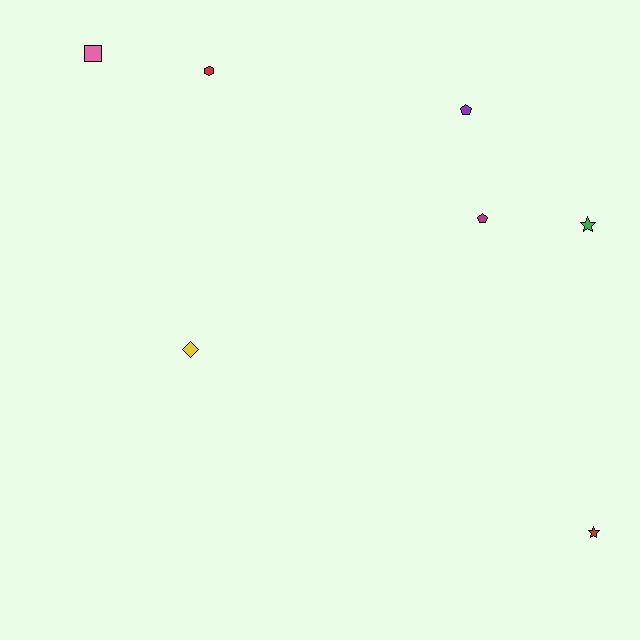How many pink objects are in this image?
There is 1 pink object.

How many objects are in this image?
There are 7 objects.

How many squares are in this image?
There is 1 square.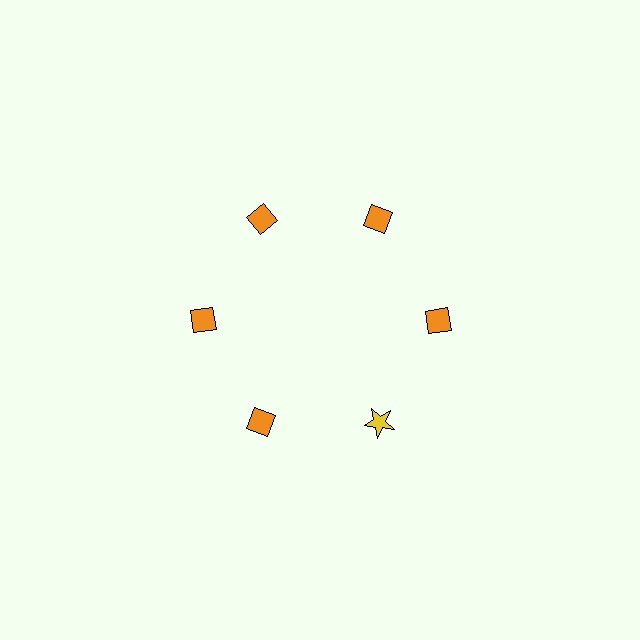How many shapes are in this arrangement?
There are 6 shapes arranged in a ring pattern.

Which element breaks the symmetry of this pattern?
The yellow star at roughly the 5 o'clock position breaks the symmetry. All other shapes are orange diamonds.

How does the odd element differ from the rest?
It differs in both color (yellow instead of orange) and shape (star instead of diamond).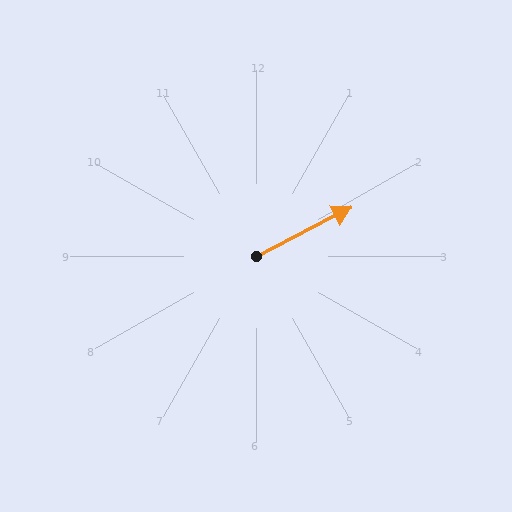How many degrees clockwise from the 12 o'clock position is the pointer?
Approximately 63 degrees.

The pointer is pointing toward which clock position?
Roughly 2 o'clock.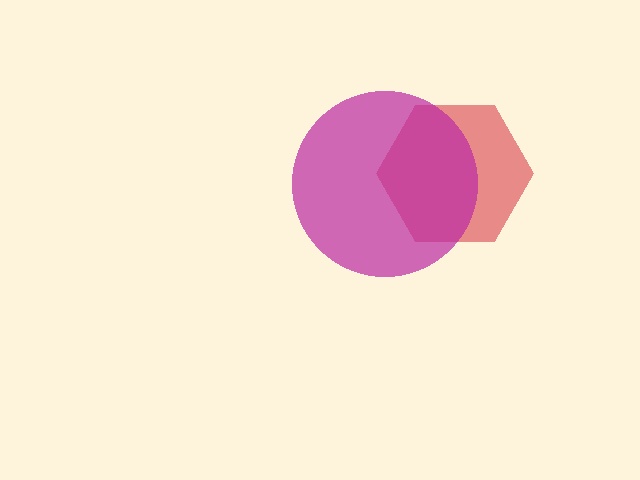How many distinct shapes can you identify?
There are 2 distinct shapes: a red hexagon, a magenta circle.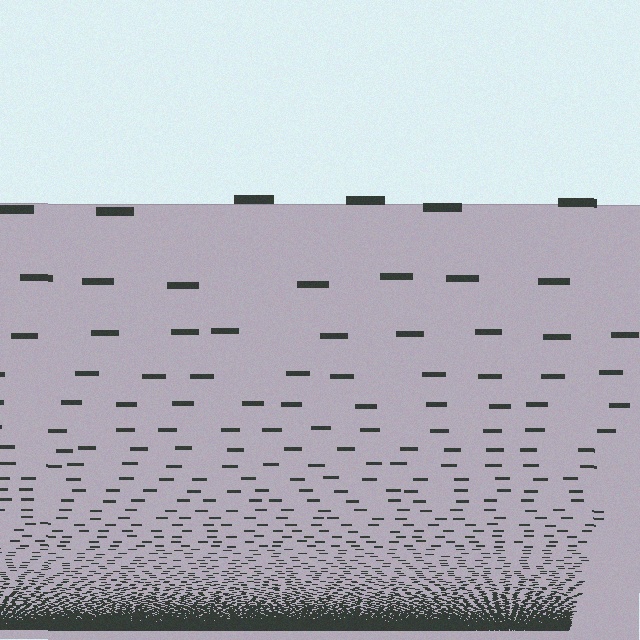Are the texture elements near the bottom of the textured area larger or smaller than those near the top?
Smaller. The gradient is inverted — elements near the bottom are smaller and denser.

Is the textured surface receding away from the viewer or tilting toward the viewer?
The surface appears to tilt toward the viewer. Texture elements get larger and sparser toward the top.